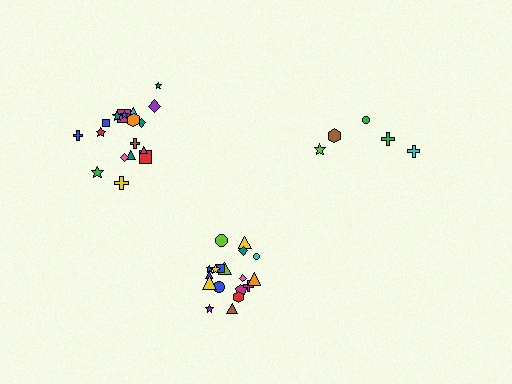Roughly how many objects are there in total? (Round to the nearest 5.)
Roughly 40 objects in total.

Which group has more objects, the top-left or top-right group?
The top-left group.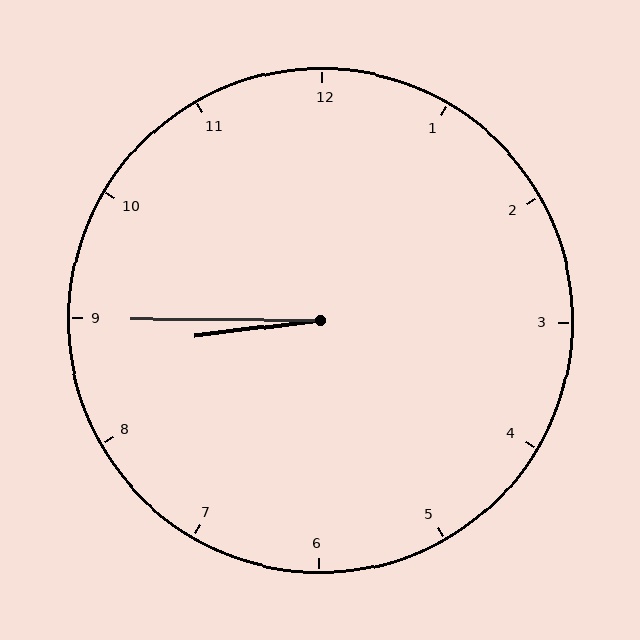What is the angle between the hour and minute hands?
Approximately 8 degrees.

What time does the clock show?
8:45.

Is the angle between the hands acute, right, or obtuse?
It is acute.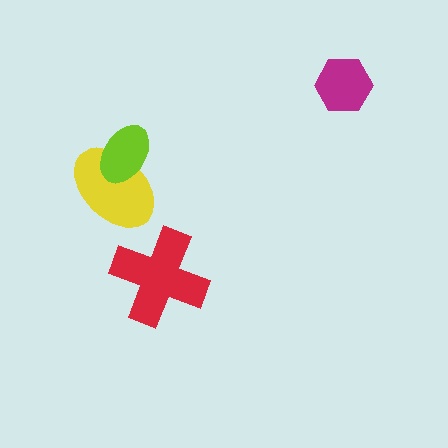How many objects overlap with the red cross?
0 objects overlap with the red cross.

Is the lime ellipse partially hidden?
No, no other shape covers it.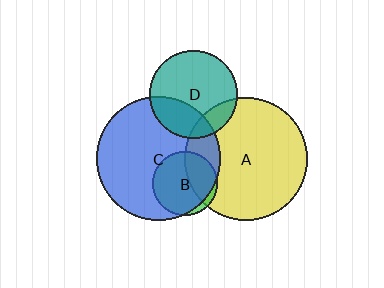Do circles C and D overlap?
Yes.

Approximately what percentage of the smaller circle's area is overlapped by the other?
Approximately 25%.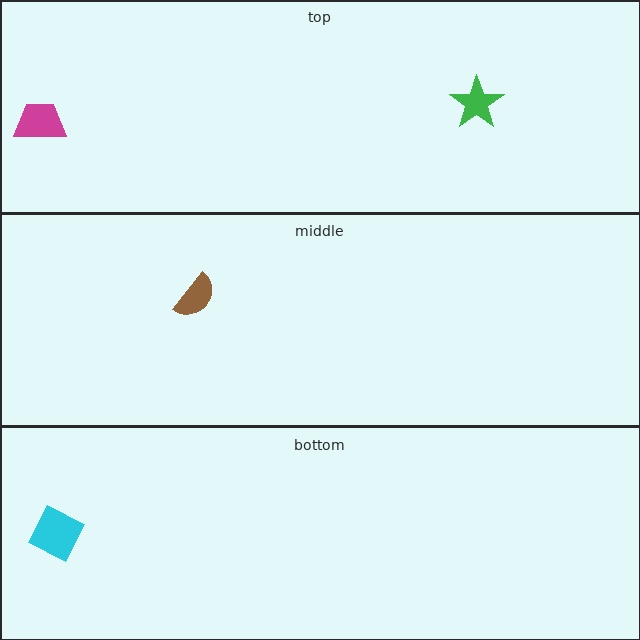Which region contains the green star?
The top region.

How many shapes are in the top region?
2.